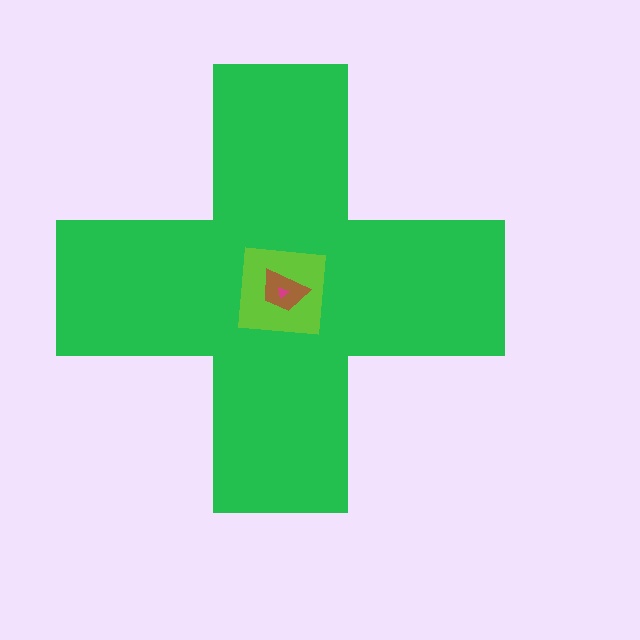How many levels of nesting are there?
4.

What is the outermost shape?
The green cross.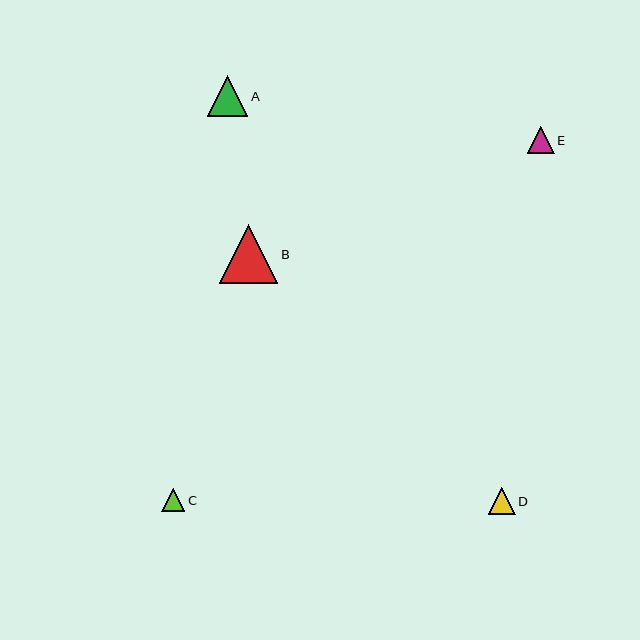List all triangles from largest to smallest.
From largest to smallest: B, A, D, E, C.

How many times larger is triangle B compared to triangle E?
Triangle B is approximately 2.2 times the size of triangle E.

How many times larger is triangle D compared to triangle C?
Triangle D is approximately 1.2 times the size of triangle C.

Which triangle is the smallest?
Triangle C is the smallest with a size of approximately 23 pixels.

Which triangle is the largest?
Triangle B is the largest with a size of approximately 59 pixels.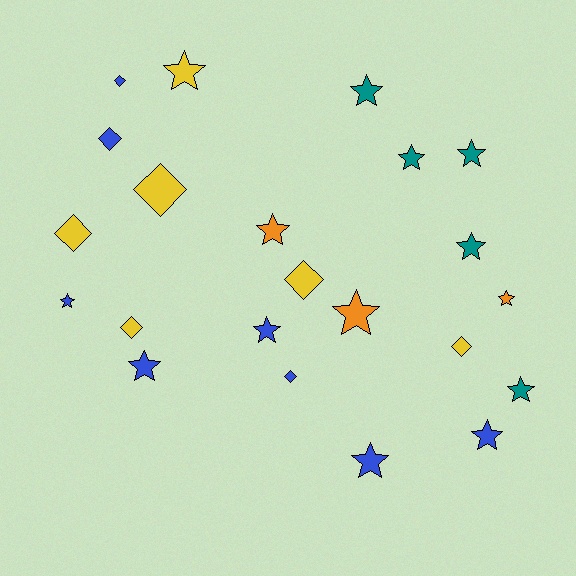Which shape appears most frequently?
Star, with 14 objects.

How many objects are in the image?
There are 22 objects.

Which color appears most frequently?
Blue, with 8 objects.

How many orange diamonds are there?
There are no orange diamonds.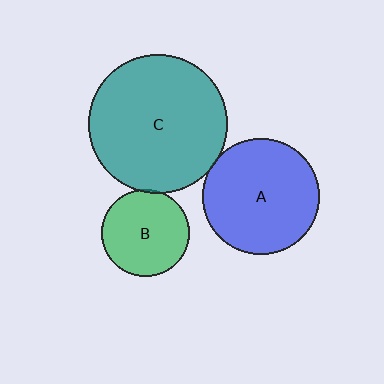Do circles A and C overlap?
Yes.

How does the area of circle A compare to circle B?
Approximately 1.8 times.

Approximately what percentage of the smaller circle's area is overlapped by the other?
Approximately 5%.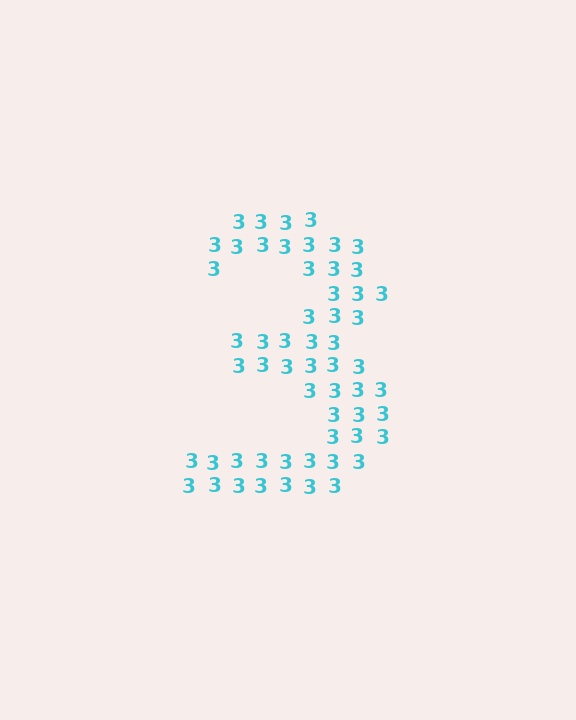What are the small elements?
The small elements are digit 3's.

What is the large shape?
The large shape is the digit 3.